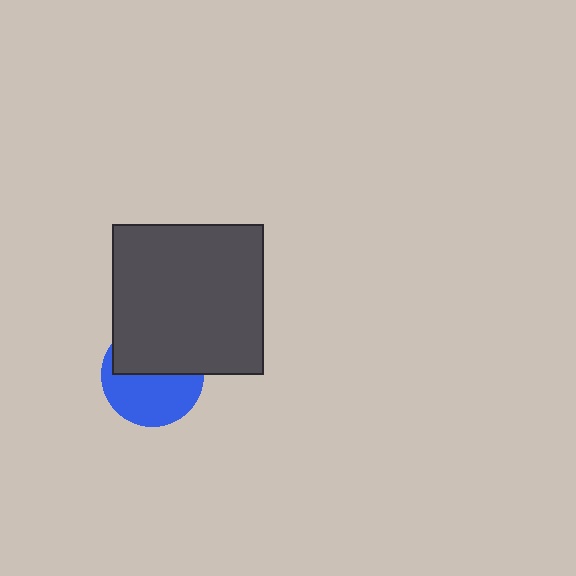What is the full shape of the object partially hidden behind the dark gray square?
The partially hidden object is a blue circle.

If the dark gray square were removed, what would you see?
You would see the complete blue circle.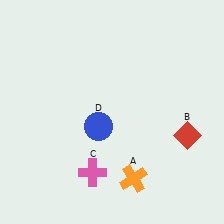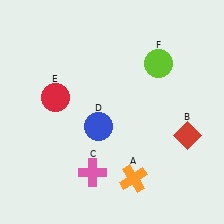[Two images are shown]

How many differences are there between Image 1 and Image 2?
There are 2 differences between the two images.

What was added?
A red circle (E), a lime circle (F) were added in Image 2.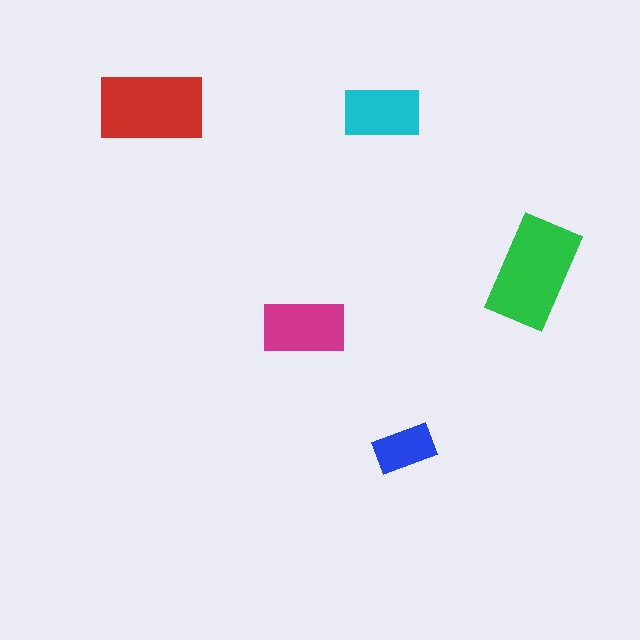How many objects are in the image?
There are 5 objects in the image.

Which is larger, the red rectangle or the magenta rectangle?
The red one.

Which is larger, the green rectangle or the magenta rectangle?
The green one.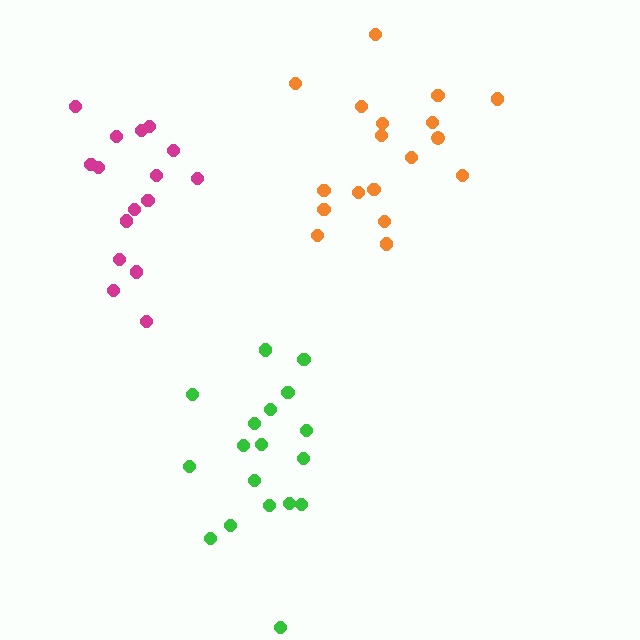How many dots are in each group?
Group 1: 18 dots, Group 2: 16 dots, Group 3: 18 dots (52 total).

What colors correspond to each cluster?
The clusters are colored: orange, magenta, green.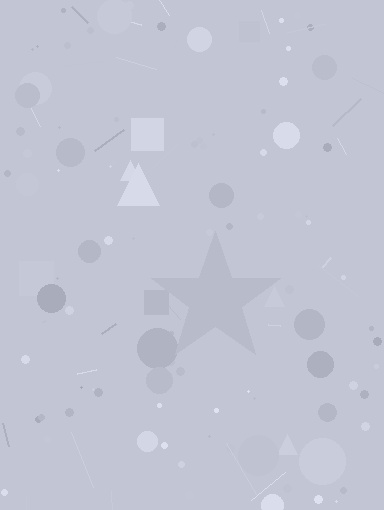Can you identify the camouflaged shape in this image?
The camouflaged shape is a star.